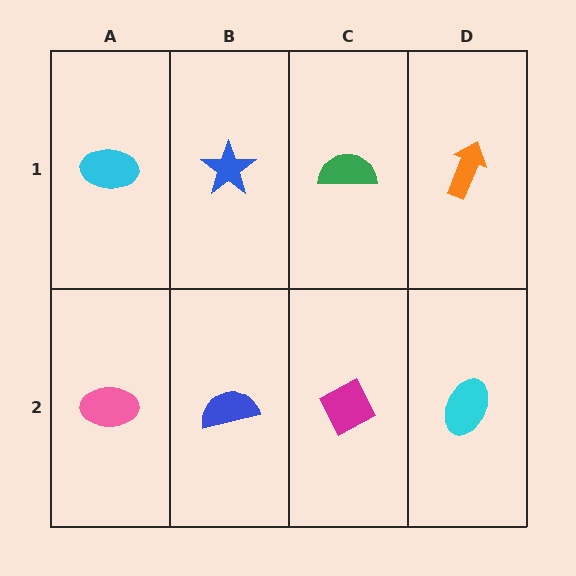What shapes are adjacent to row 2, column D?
An orange arrow (row 1, column D), a magenta diamond (row 2, column C).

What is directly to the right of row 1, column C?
An orange arrow.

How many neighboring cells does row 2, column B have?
3.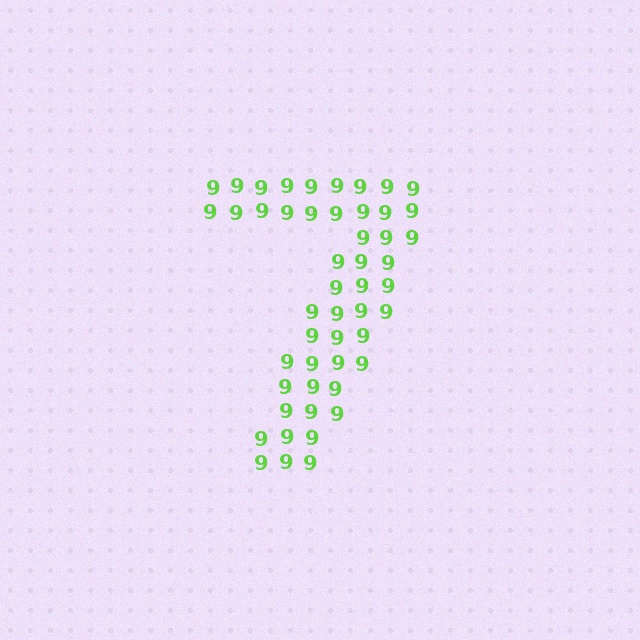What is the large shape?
The large shape is the digit 7.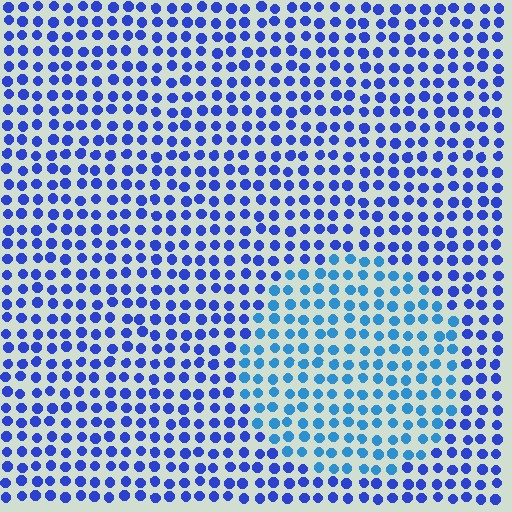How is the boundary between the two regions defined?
The boundary is defined purely by a slight shift in hue (about 29 degrees). Spacing, size, and orientation are identical on both sides.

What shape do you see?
I see a circle.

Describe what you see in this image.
The image is filled with small blue elements in a uniform arrangement. A circle-shaped region is visible where the elements are tinted to a slightly different hue, forming a subtle color boundary.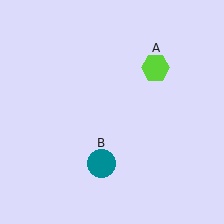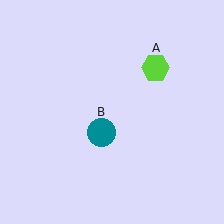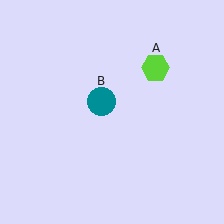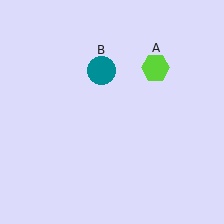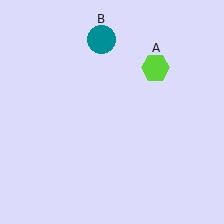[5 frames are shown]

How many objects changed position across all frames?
1 object changed position: teal circle (object B).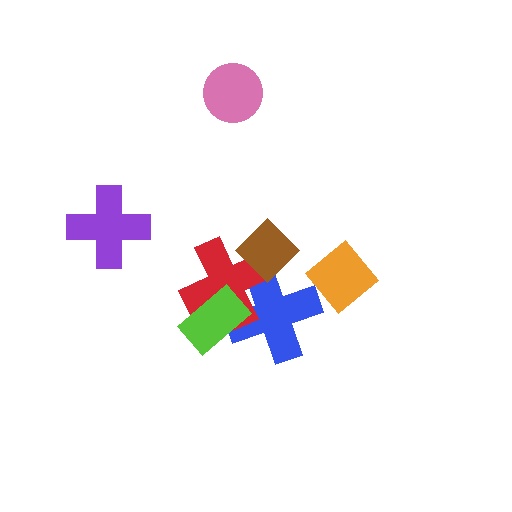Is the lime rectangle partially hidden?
No, no other shape covers it.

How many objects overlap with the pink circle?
0 objects overlap with the pink circle.